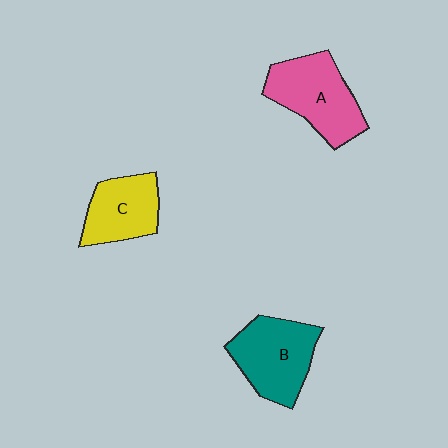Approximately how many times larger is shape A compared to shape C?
Approximately 1.3 times.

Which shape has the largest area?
Shape A (pink).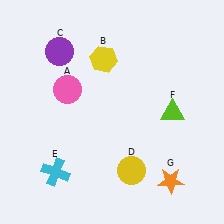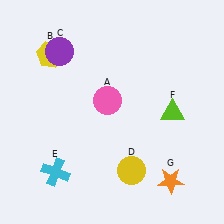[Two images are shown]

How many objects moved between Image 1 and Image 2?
2 objects moved between the two images.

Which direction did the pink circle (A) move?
The pink circle (A) moved right.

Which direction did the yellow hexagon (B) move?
The yellow hexagon (B) moved left.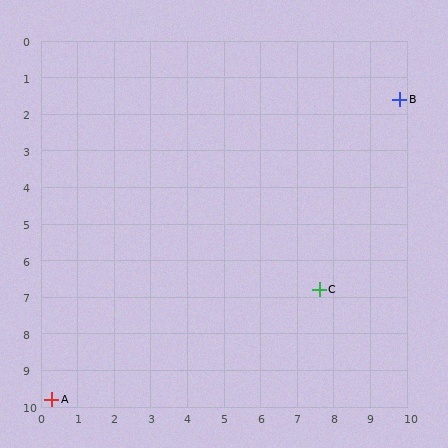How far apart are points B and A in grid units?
Points B and A are about 12.5 grid units apart.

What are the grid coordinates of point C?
Point C is at approximately (7.6, 6.8).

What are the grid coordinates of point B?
Point B is at approximately (9.8, 1.6).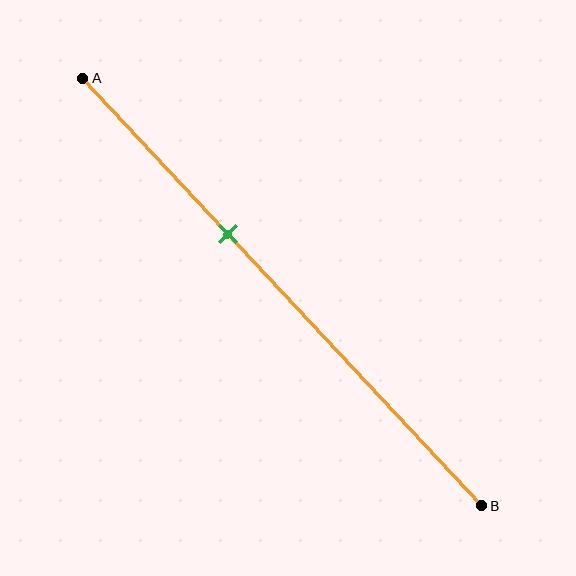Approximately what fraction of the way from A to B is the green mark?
The green mark is approximately 35% of the way from A to B.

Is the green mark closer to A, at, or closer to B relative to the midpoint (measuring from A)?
The green mark is closer to point A than the midpoint of segment AB.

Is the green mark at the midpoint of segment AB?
No, the mark is at about 35% from A, not at the 50% midpoint.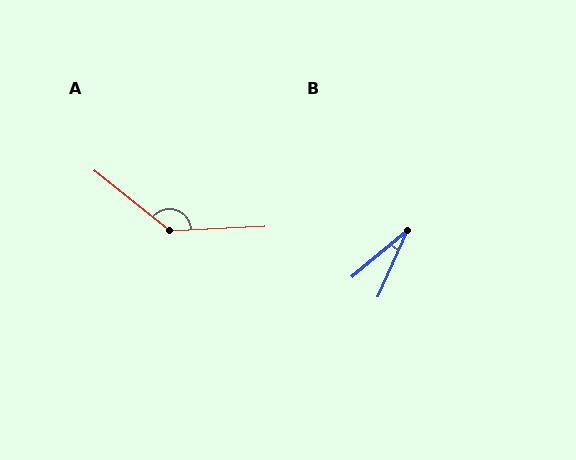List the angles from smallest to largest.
B (26°), A (139°).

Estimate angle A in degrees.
Approximately 139 degrees.